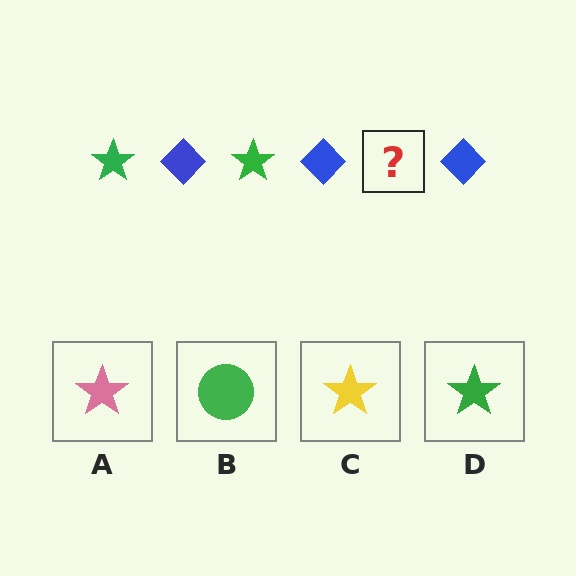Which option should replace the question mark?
Option D.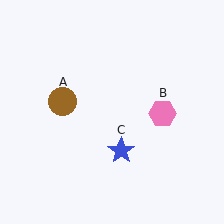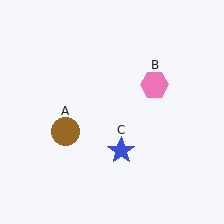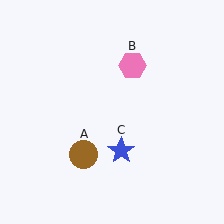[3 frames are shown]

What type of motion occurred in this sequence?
The brown circle (object A), pink hexagon (object B) rotated counterclockwise around the center of the scene.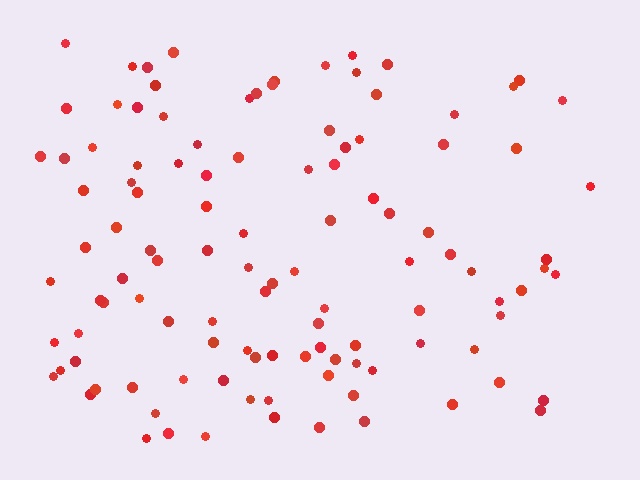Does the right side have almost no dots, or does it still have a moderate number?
Still a moderate number, just noticeably fewer than the left.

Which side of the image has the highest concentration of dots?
The left.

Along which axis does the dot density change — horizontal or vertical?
Horizontal.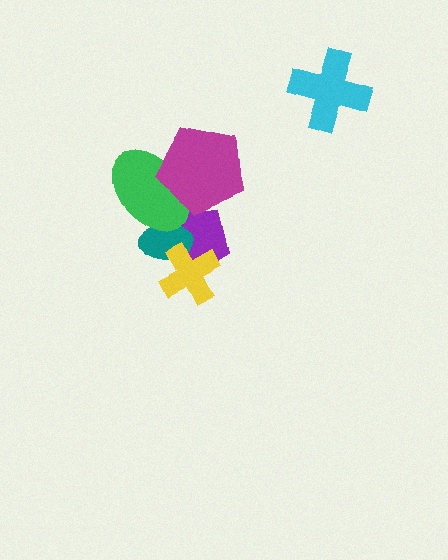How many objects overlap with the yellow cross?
2 objects overlap with the yellow cross.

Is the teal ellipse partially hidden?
Yes, it is partially covered by another shape.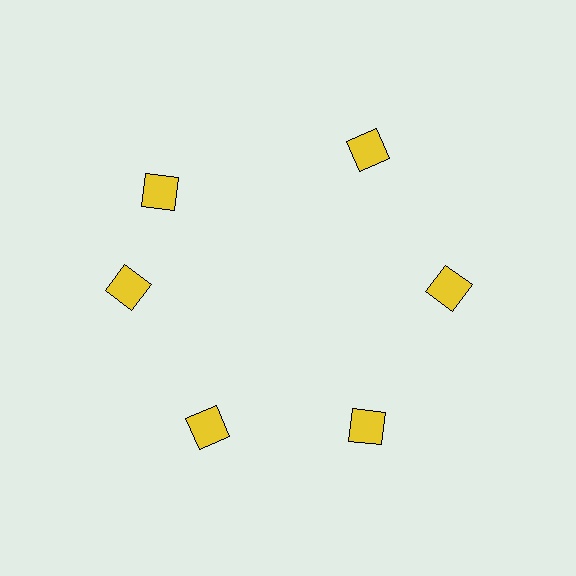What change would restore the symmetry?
The symmetry would be restored by rotating it back into even spacing with its neighbors so that all 6 squares sit at equal angles and equal distance from the center.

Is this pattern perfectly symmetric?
No. The 6 yellow squares are arranged in a ring, but one element near the 11 o'clock position is rotated out of alignment along the ring, breaking the 6-fold rotational symmetry.